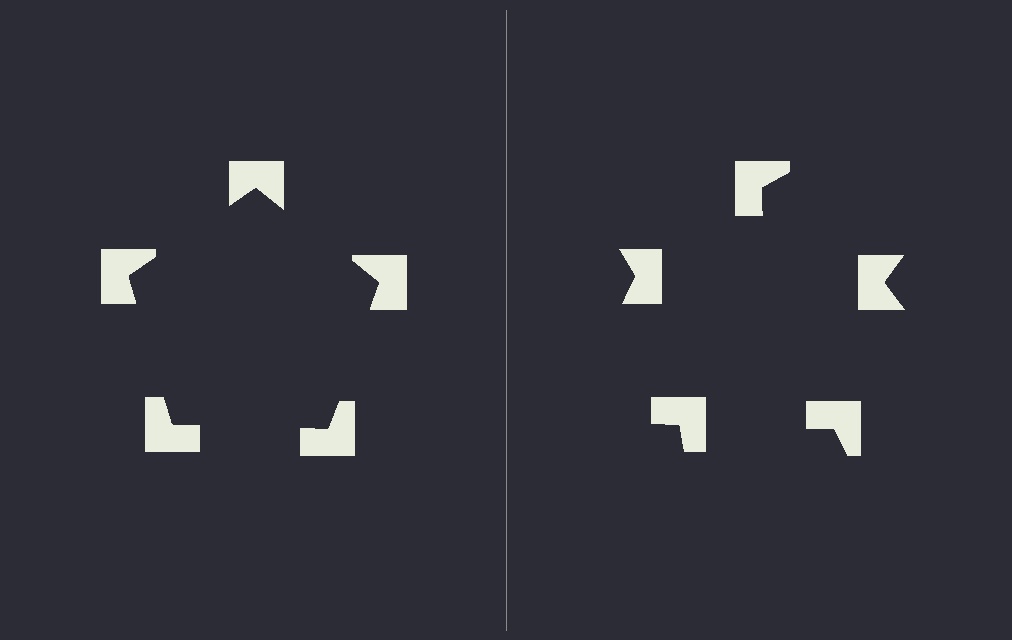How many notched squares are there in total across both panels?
10 — 5 on each side.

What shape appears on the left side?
An illusory pentagon.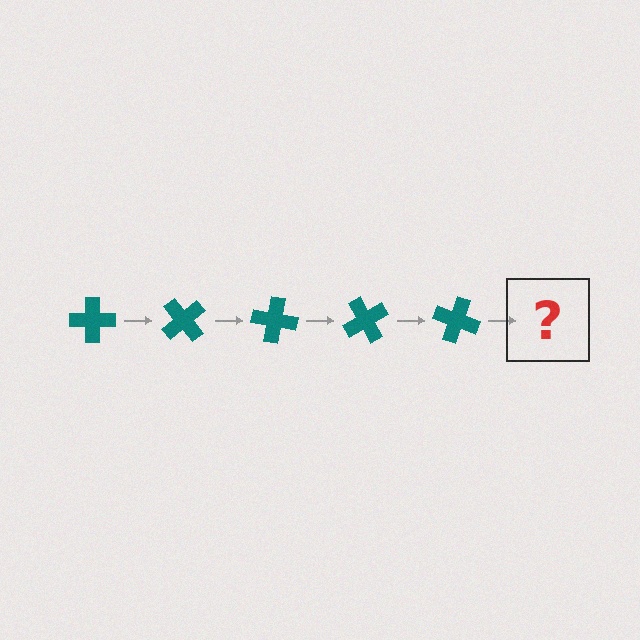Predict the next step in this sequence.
The next step is a teal cross rotated 250 degrees.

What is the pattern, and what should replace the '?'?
The pattern is that the cross rotates 50 degrees each step. The '?' should be a teal cross rotated 250 degrees.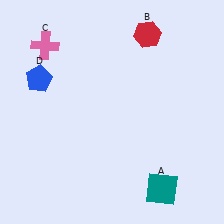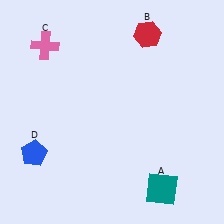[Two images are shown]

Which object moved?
The blue pentagon (D) moved down.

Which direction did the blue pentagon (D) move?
The blue pentagon (D) moved down.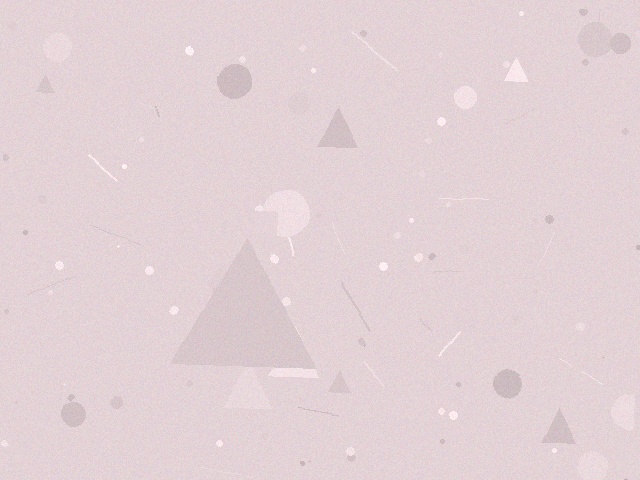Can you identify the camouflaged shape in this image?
The camouflaged shape is a triangle.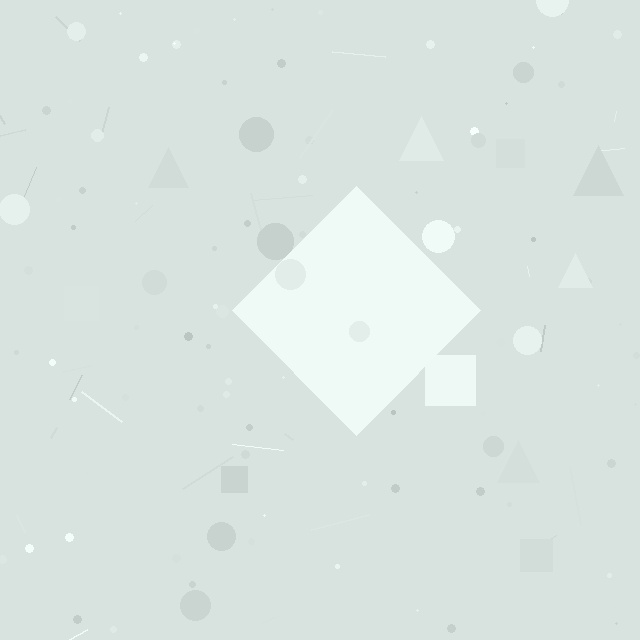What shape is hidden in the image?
A diamond is hidden in the image.